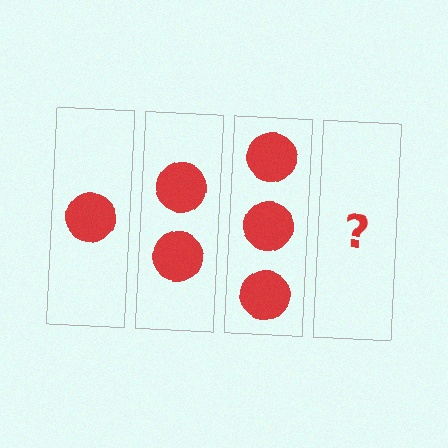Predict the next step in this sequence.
The next step is 4 circles.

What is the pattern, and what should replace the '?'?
The pattern is that each step adds one more circle. The '?' should be 4 circles.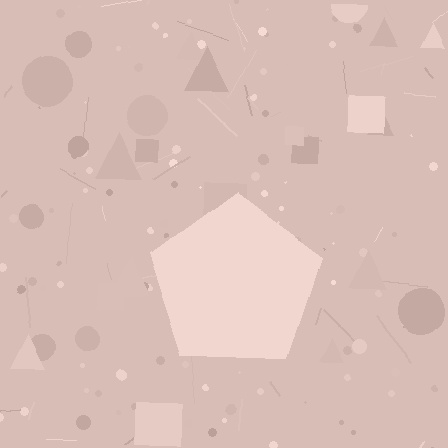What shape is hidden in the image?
A pentagon is hidden in the image.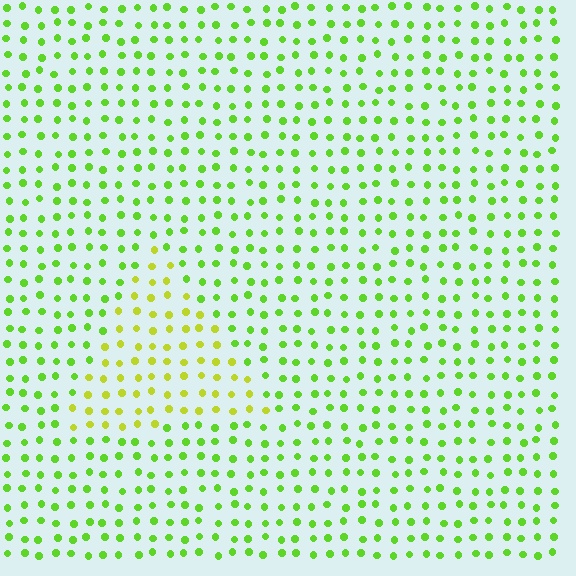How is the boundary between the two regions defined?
The boundary is defined purely by a slight shift in hue (about 33 degrees). Spacing, size, and orientation are identical on both sides.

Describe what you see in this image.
The image is filled with small lime elements in a uniform arrangement. A triangle-shaped region is visible where the elements are tinted to a slightly different hue, forming a subtle color boundary.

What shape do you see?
I see a triangle.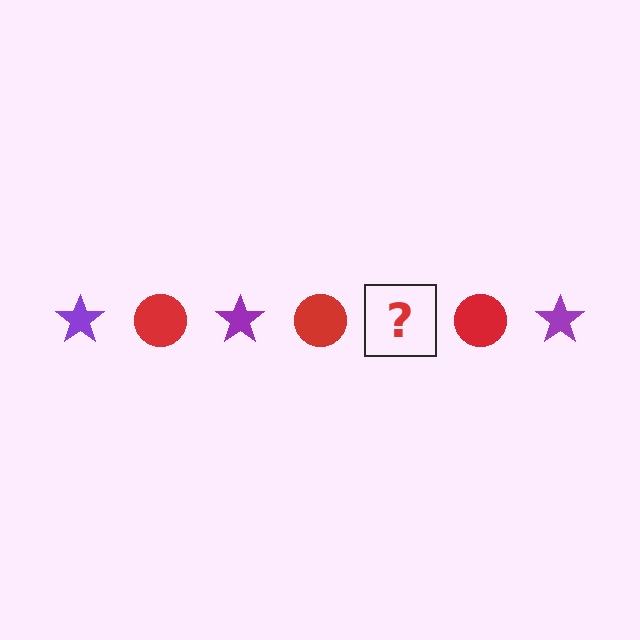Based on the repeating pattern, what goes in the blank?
The blank should be a purple star.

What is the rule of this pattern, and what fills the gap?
The rule is that the pattern alternates between purple star and red circle. The gap should be filled with a purple star.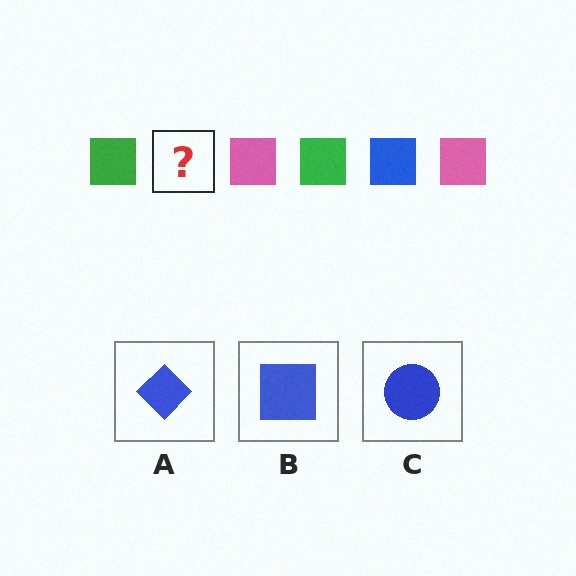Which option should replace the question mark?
Option B.